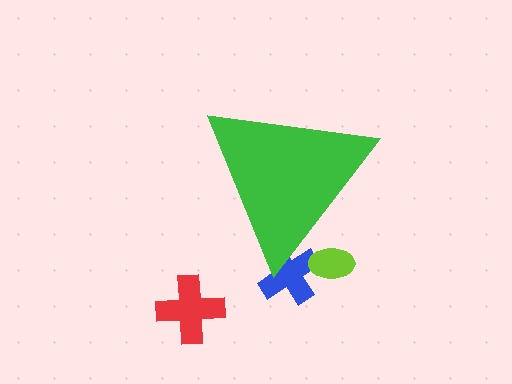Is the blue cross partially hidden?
Yes, the blue cross is partially hidden behind the green triangle.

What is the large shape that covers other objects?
A green triangle.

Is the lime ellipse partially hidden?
Yes, the lime ellipse is partially hidden behind the green triangle.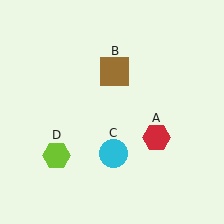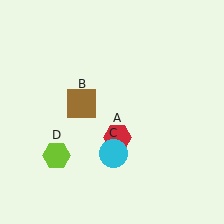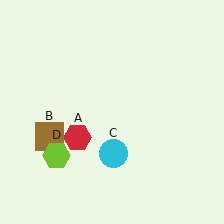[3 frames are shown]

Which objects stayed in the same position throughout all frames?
Cyan circle (object C) and lime hexagon (object D) remained stationary.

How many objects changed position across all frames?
2 objects changed position: red hexagon (object A), brown square (object B).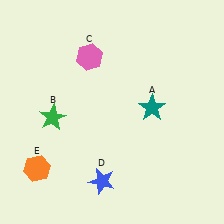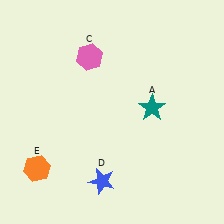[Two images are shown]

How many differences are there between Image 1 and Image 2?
There is 1 difference between the two images.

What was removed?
The green star (B) was removed in Image 2.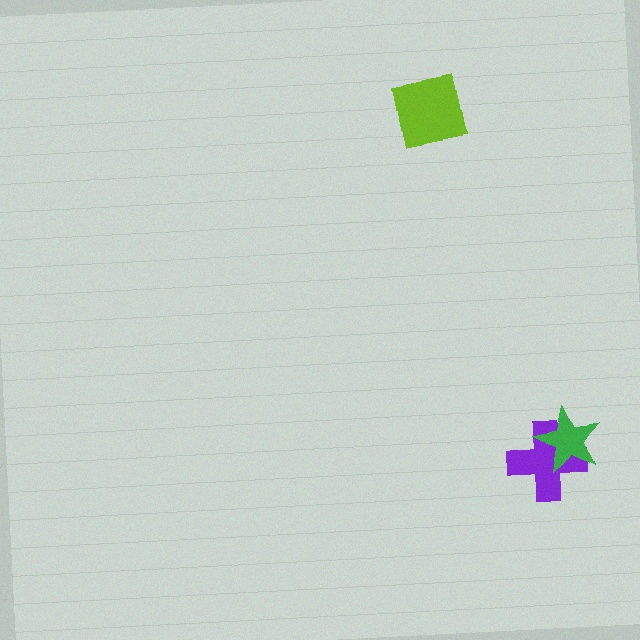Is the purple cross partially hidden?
Yes, it is partially covered by another shape.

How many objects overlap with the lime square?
0 objects overlap with the lime square.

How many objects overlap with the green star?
1 object overlaps with the green star.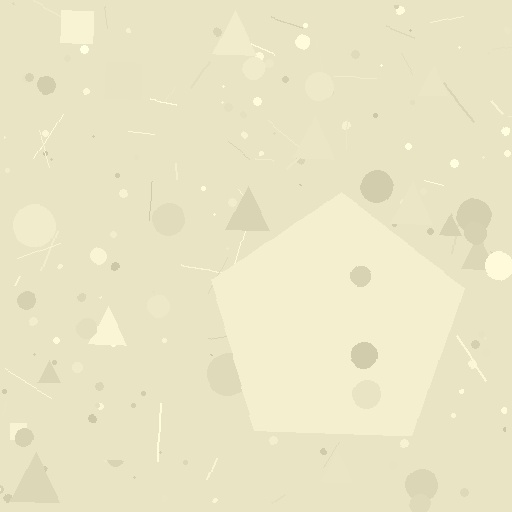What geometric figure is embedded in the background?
A pentagon is embedded in the background.